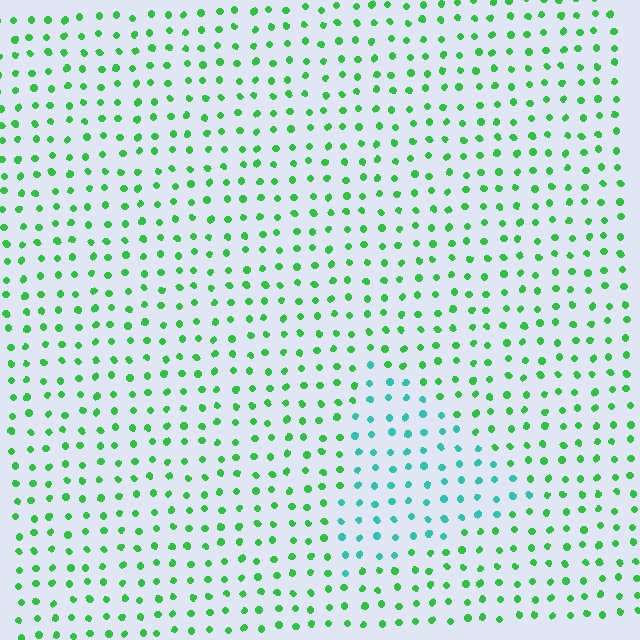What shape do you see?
I see a triangle.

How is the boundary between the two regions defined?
The boundary is defined purely by a slight shift in hue (about 47 degrees). Spacing, size, and orientation are identical on both sides.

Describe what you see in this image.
The image is filled with small green elements in a uniform arrangement. A triangle-shaped region is visible where the elements are tinted to a slightly different hue, forming a subtle color boundary.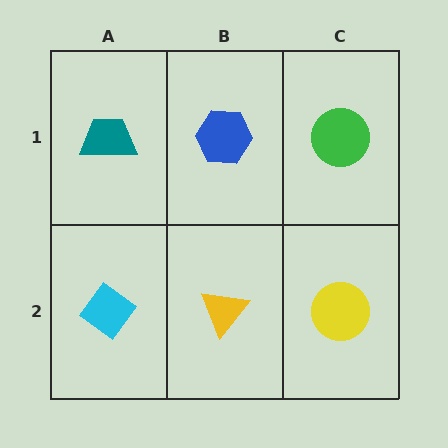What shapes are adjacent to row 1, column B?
A yellow triangle (row 2, column B), a teal trapezoid (row 1, column A), a green circle (row 1, column C).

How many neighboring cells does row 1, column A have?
2.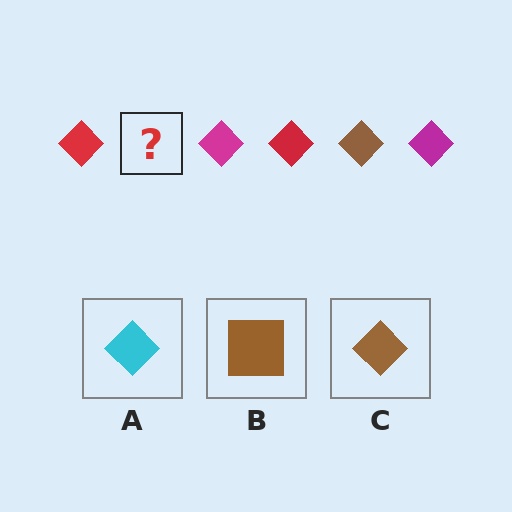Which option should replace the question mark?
Option C.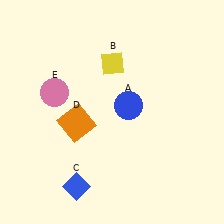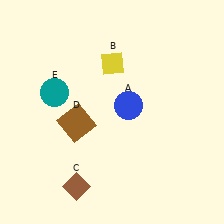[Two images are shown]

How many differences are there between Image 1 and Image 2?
There are 3 differences between the two images.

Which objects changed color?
C changed from blue to brown. D changed from orange to brown. E changed from pink to teal.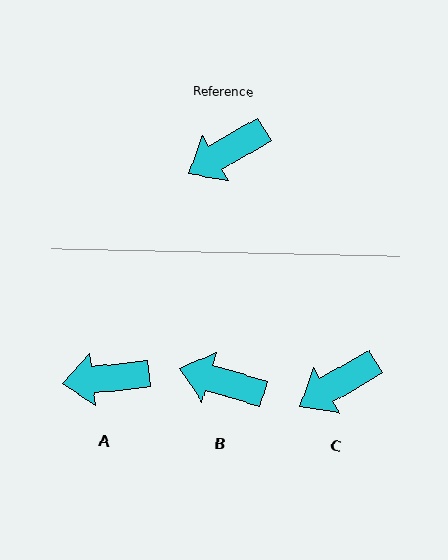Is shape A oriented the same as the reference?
No, it is off by about 24 degrees.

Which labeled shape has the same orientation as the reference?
C.